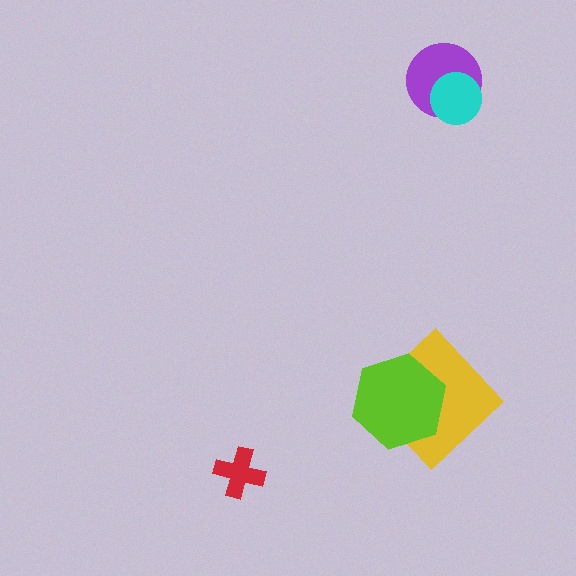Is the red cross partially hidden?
No, no other shape covers it.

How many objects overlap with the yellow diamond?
1 object overlaps with the yellow diamond.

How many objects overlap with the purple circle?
1 object overlaps with the purple circle.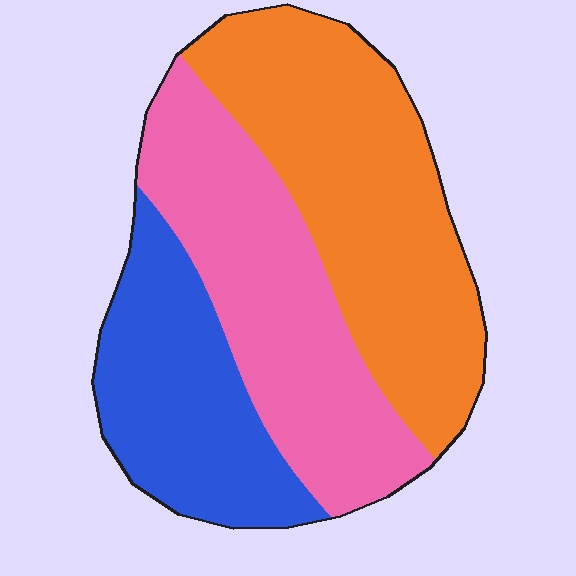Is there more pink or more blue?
Pink.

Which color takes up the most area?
Orange, at roughly 40%.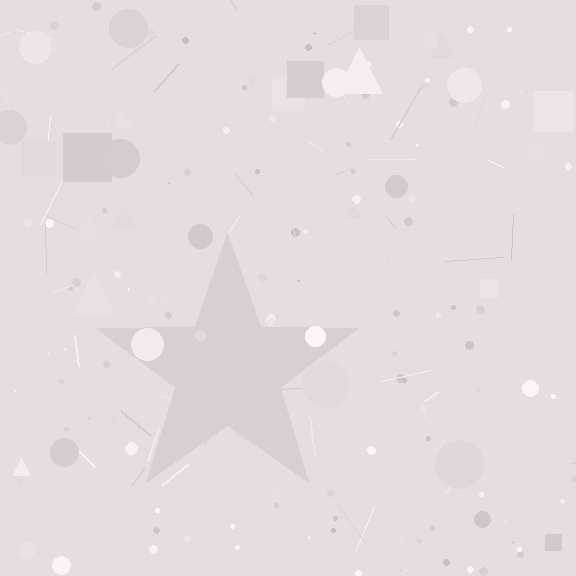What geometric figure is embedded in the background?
A star is embedded in the background.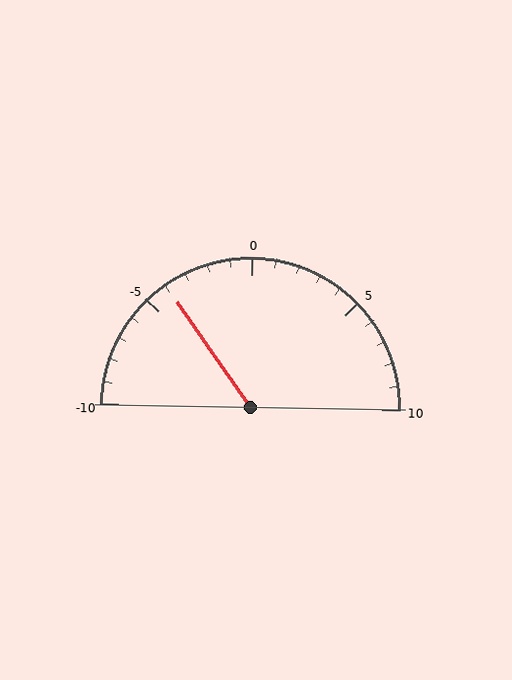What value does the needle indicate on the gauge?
The needle indicates approximately -4.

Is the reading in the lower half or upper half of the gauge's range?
The reading is in the lower half of the range (-10 to 10).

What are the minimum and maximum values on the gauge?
The gauge ranges from -10 to 10.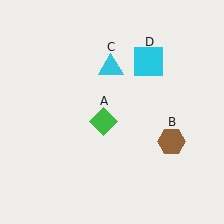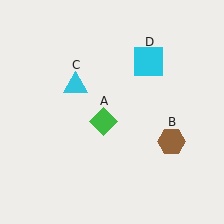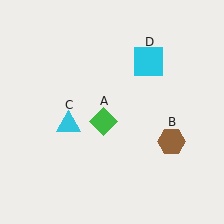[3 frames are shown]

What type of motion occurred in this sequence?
The cyan triangle (object C) rotated counterclockwise around the center of the scene.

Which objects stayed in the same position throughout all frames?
Green diamond (object A) and brown hexagon (object B) and cyan square (object D) remained stationary.